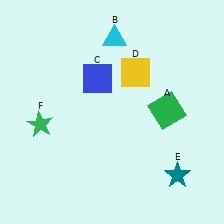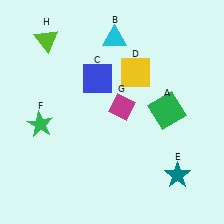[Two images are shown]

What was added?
A magenta diamond (G), a lime triangle (H) were added in Image 2.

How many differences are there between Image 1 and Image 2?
There are 2 differences between the two images.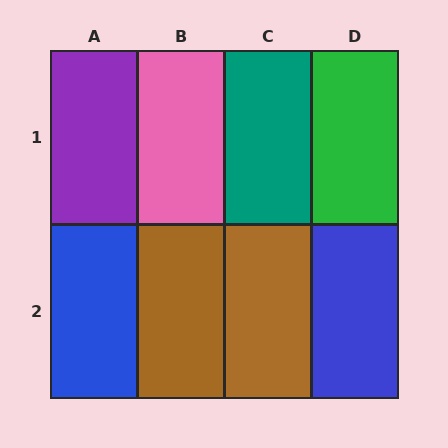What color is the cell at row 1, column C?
Teal.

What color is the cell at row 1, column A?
Purple.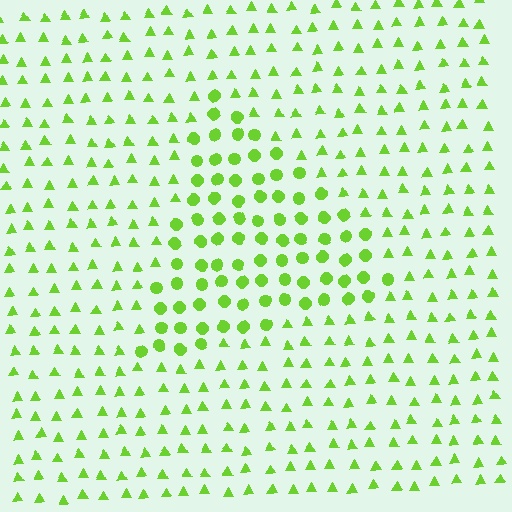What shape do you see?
I see a triangle.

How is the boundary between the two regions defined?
The boundary is defined by a change in element shape: circles inside vs. triangles outside. All elements share the same color and spacing.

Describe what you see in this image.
The image is filled with small lime elements arranged in a uniform grid. A triangle-shaped region contains circles, while the surrounding area contains triangles. The boundary is defined purely by the change in element shape.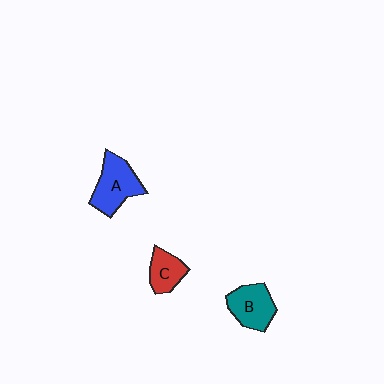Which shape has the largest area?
Shape A (blue).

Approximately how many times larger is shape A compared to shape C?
Approximately 1.6 times.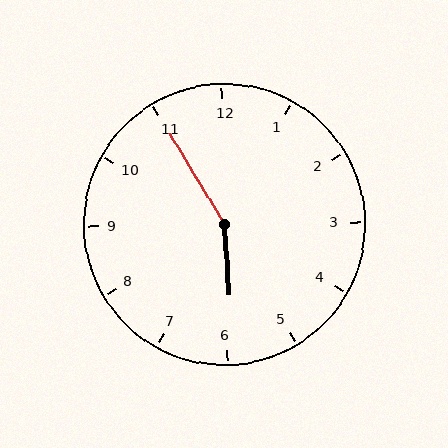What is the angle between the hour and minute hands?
Approximately 152 degrees.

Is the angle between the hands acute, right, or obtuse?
It is obtuse.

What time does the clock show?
5:55.